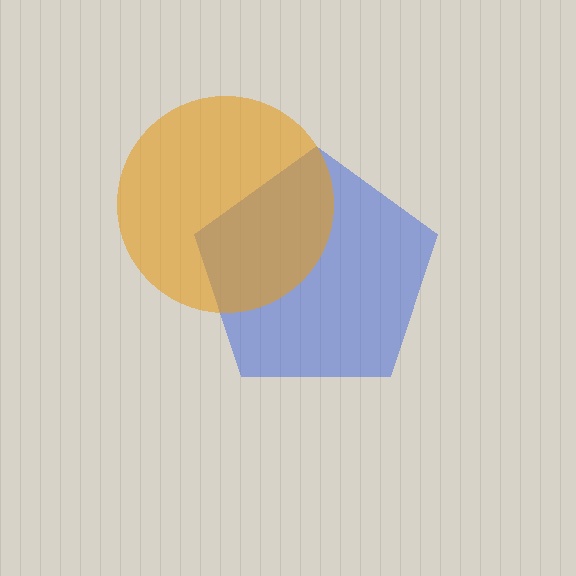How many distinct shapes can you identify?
There are 2 distinct shapes: a blue pentagon, an orange circle.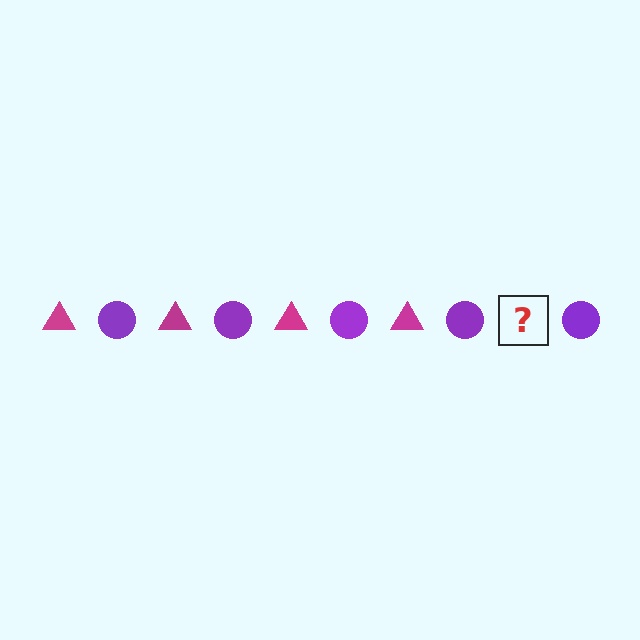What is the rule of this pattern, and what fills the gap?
The rule is that the pattern alternates between magenta triangle and purple circle. The gap should be filled with a magenta triangle.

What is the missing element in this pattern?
The missing element is a magenta triangle.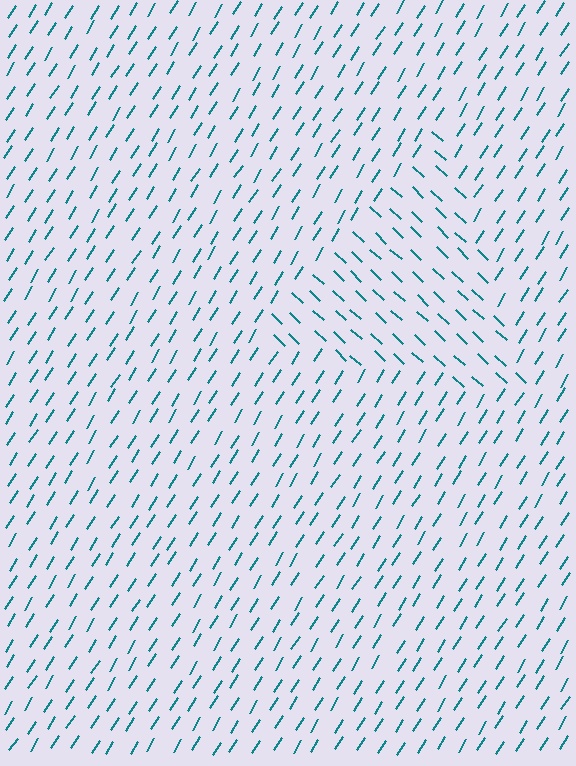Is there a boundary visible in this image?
Yes, there is a texture boundary formed by a change in line orientation.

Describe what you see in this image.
The image is filled with small teal line segments. A triangle region in the image has lines oriented differently from the surrounding lines, creating a visible texture boundary.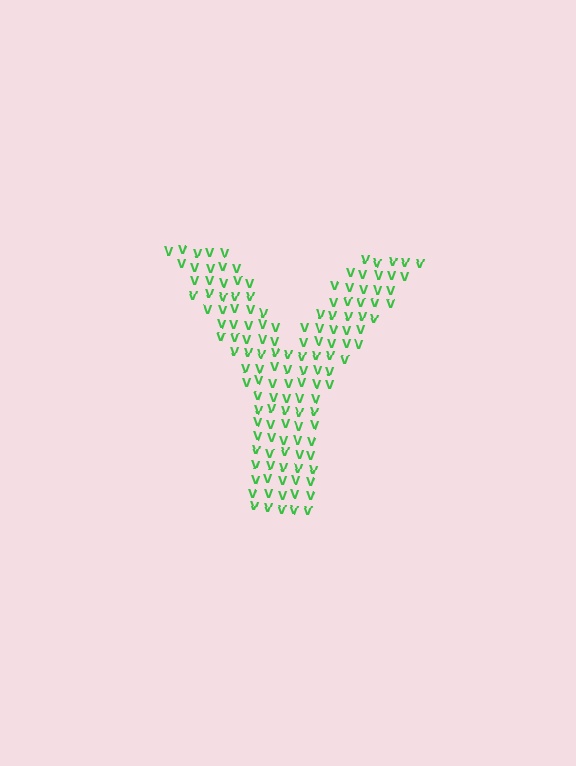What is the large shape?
The large shape is the letter Y.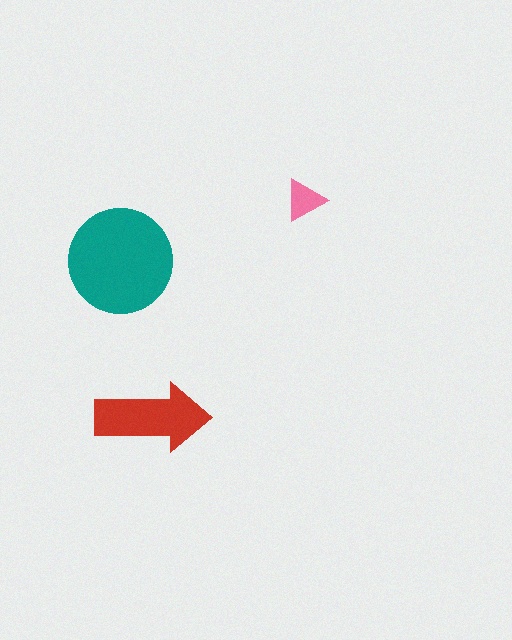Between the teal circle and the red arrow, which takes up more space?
The teal circle.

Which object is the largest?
The teal circle.